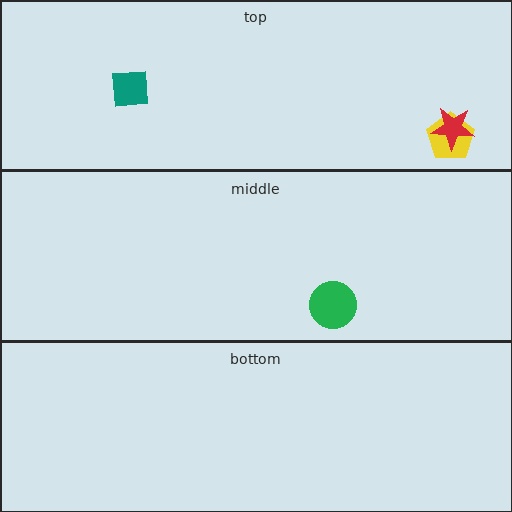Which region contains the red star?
The top region.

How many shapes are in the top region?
3.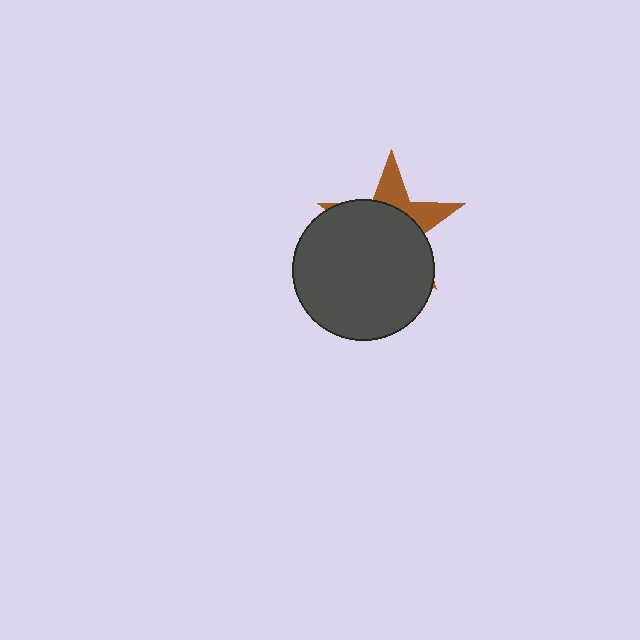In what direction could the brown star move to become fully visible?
The brown star could move up. That would shift it out from behind the dark gray circle entirely.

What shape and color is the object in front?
The object in front is a dark gray circle.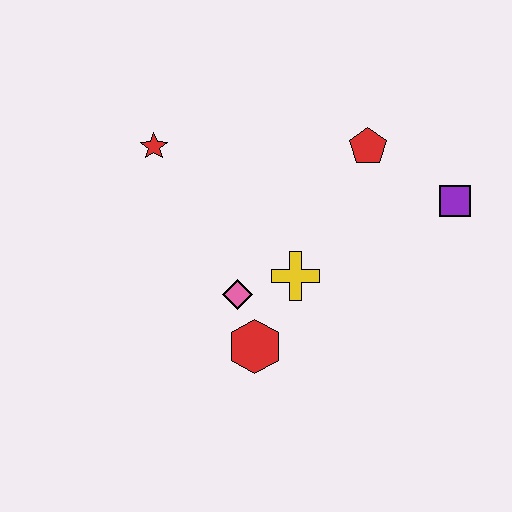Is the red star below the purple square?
No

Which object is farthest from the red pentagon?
The red hexagon is farthest from the red pentagon.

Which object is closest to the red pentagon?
The purple square is closest to the red pentagon.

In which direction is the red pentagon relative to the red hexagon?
The red pentagon is above the red hexagon.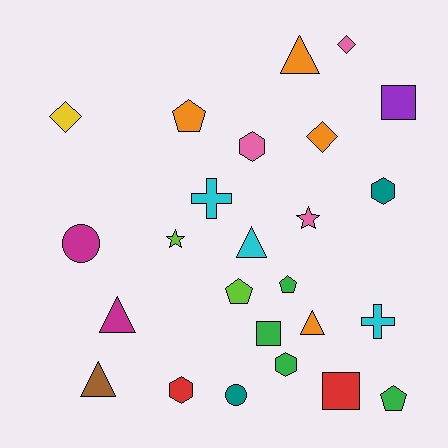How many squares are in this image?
There are 3 squares.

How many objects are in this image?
There are 25 objects.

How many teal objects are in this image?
There are 2 teal objects.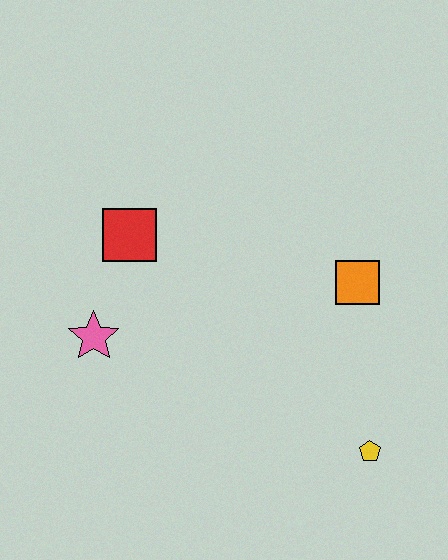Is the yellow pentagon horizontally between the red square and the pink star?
No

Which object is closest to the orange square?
The yellow pentagon is closest to the orange square.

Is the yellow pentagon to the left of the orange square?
No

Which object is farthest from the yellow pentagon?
The red square is farthest from the yellow pentagon.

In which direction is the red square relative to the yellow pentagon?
The red square is to the left of the yellow pentagon.